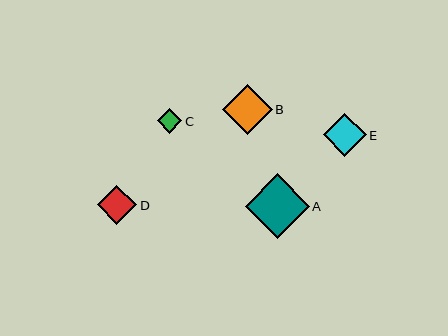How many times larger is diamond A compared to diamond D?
Diamond A is approximately 1.6 times the size of diamond D.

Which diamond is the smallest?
Diamond C is the smallest with a size of approximately 24 pixels.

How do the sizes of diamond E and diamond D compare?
Diamond E and diamond D are approximately the same size.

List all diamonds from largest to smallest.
From largest to smallest: A, B, E, D, C.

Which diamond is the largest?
Diamond A is the largest with a size of approximately 64 pixels.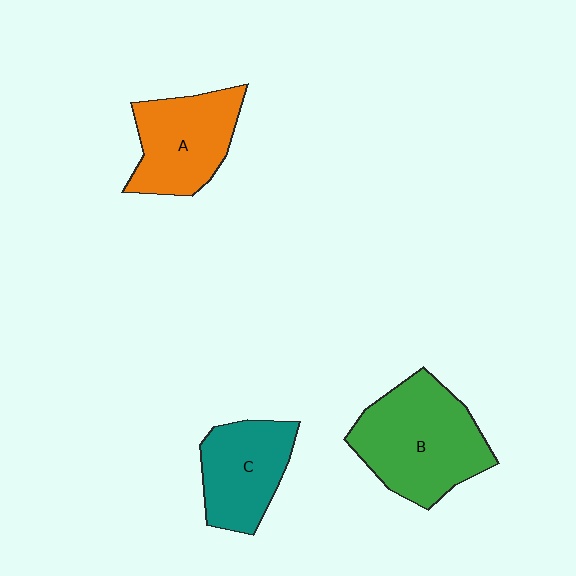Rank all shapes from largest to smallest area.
From largest to smallest: B (green), A (orange), C (teal).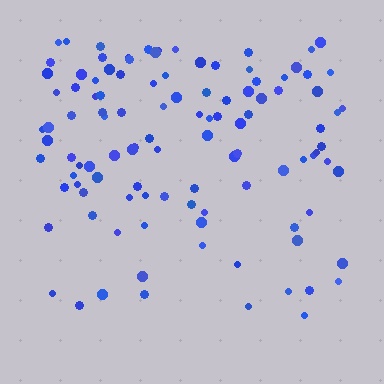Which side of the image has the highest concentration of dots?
The top.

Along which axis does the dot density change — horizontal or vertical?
Vertical.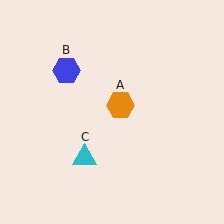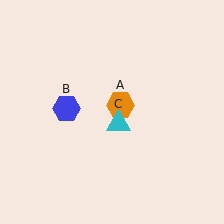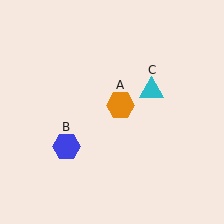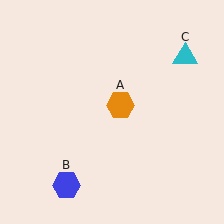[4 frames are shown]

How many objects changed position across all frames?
2 objects changed position: blue hexagon (object B), cyan triangle (object C).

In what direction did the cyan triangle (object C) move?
The cyan triangle (object C) moved up and to the right.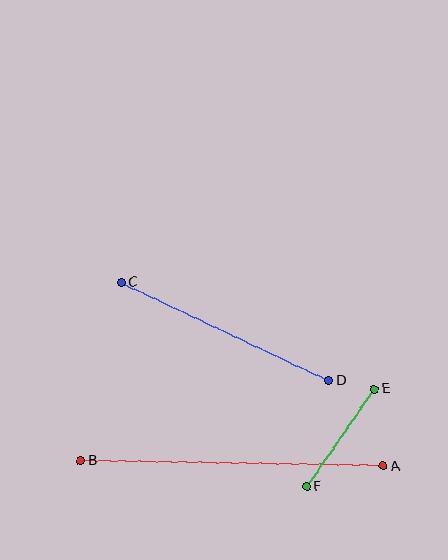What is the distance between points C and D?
The distance is approximately 230 pixels.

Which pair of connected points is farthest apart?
Points A and B are farthest apart.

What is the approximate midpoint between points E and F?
The midpoint is at approximately (341, 438) pixels.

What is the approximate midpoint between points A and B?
The midpoint is at approximately (232, 463) pixels.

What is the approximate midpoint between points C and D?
The midpoint is at approximately (225, 331) pixels.